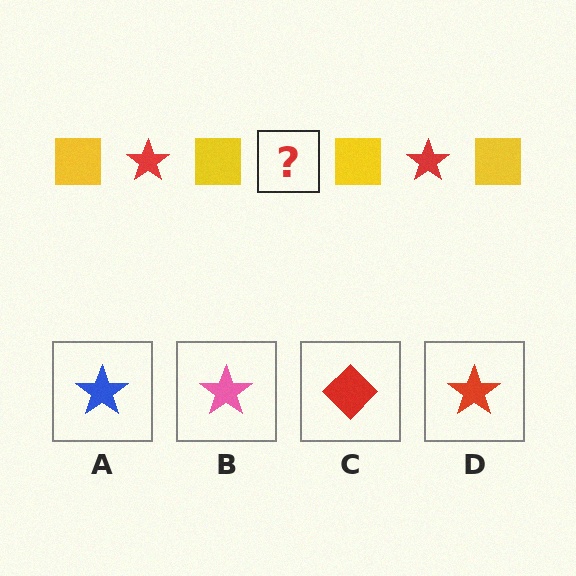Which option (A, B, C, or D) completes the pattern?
D.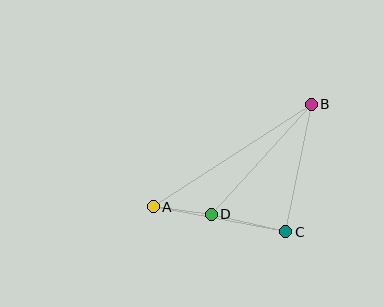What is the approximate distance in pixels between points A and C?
The distance between A and C is approximately 135 pixels.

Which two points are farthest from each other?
Points A and B are farthest from each other.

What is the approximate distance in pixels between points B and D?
The distance between B and D is approximately 148 pixels.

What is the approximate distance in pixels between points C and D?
The distance between C and D is approximately 77 pixels.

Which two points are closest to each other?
Points A and D are closest to each other.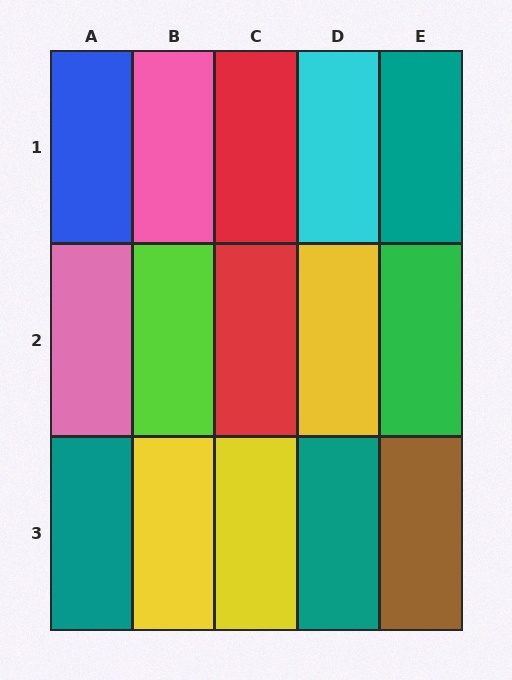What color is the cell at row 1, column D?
Cyan.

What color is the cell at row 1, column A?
Blue.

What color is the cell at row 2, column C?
Red.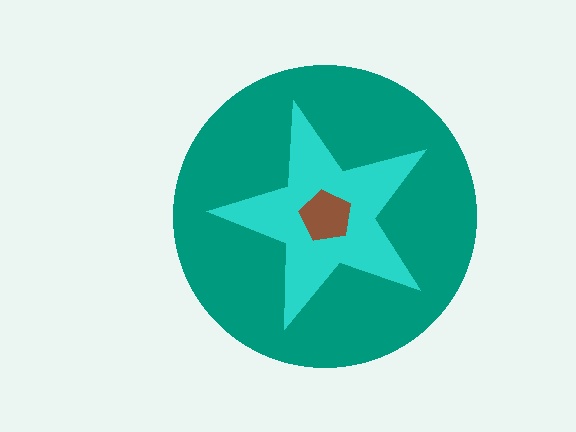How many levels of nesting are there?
3.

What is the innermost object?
The brown pentagon.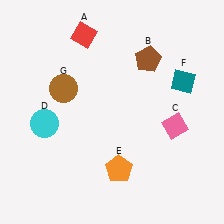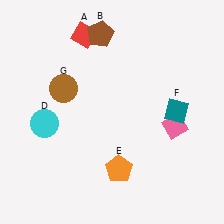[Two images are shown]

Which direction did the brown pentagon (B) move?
The brown pentagon (B) moved left.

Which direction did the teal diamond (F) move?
The teal diamond (F) moved down.